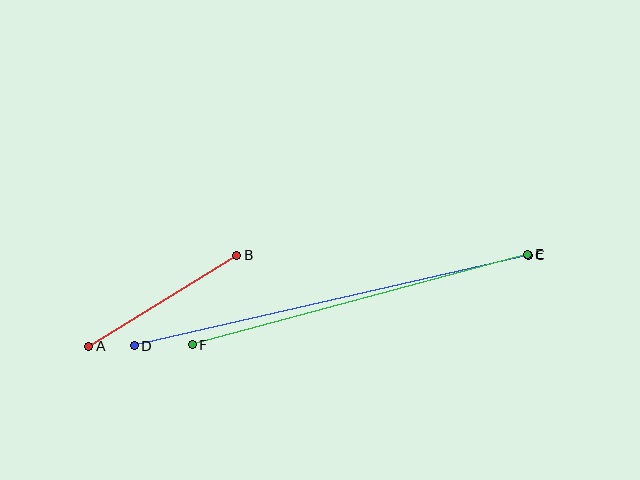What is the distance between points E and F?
The distance is approximately 347 pixels.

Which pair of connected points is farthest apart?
Points C and D are farthest apart.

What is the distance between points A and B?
The distance is approximately 174 pixels.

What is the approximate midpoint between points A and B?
The midpoint is at approximately (163, 301) pixels.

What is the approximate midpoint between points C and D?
The midpoint is at approximately (331, 301) pixels.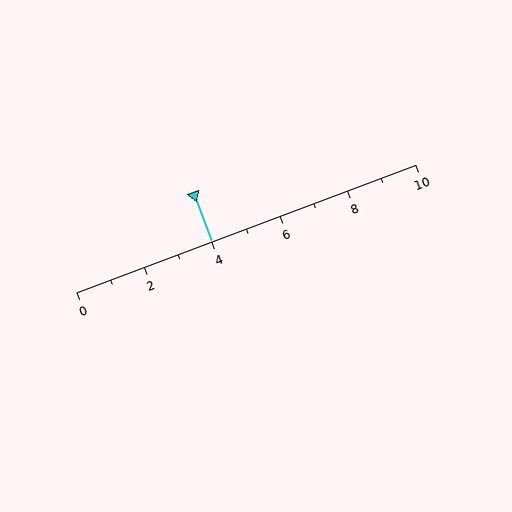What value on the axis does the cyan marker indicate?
The marker indicates approximately 4.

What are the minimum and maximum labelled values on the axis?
The axis runs from 0 to 10.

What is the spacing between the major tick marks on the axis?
The major ticks are spaced 2 apart.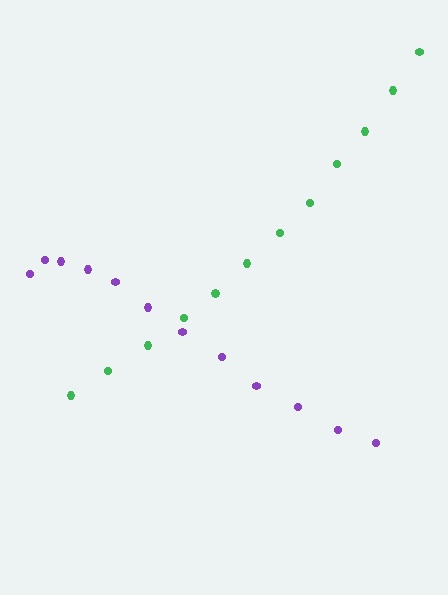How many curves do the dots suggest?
There are 2 distinct paths.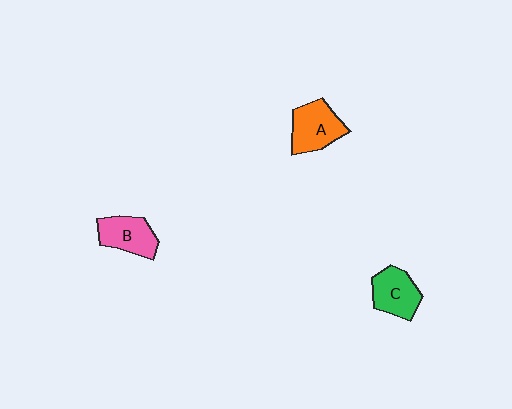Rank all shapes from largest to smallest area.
From largest to smallest: A (orange), C (green), B (pink).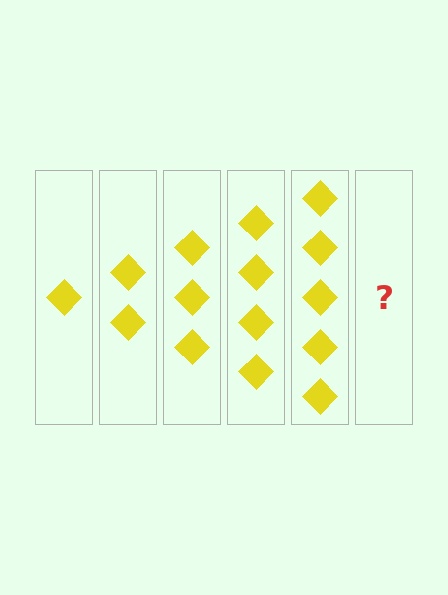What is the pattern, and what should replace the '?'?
The pattern is that each step adds one more diamond. The '?' should be 6 diamonds.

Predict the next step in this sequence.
The next step is 6 diamonds.